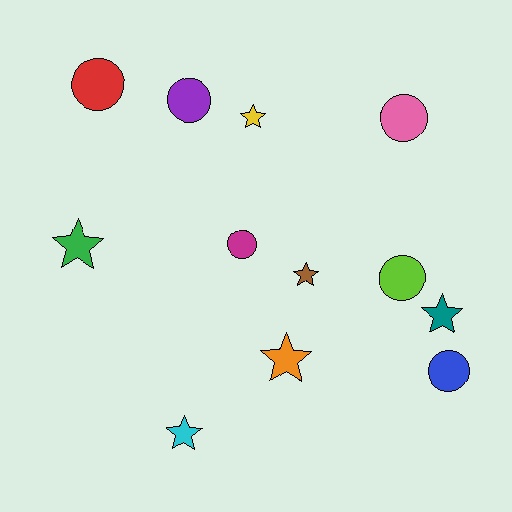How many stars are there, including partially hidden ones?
There are 6 stars.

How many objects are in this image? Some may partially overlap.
There are 12 objects.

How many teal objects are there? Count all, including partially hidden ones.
There is 1 teal object.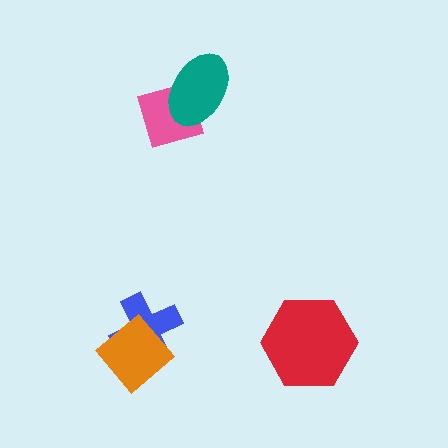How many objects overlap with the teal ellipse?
1 object overlaps with the teal ellipse.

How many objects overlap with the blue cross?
1 object overlaps with the blue cross.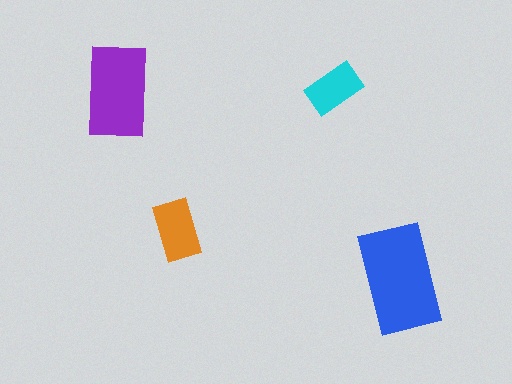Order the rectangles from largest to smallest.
the blue one, the purple one, the orange one, the cyan one.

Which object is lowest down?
The blue rectangle is bottommost.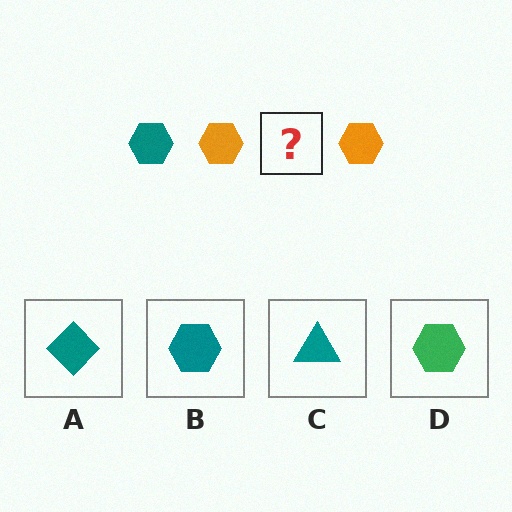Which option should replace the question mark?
Option B.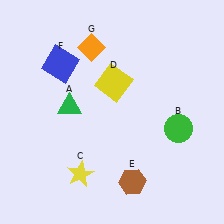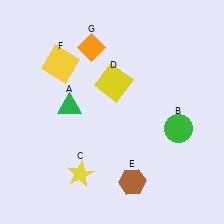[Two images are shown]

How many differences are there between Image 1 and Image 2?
There is 1 difference between the two images.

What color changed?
The square (F) changed from blue in Image 1 to yellow in Image 2.